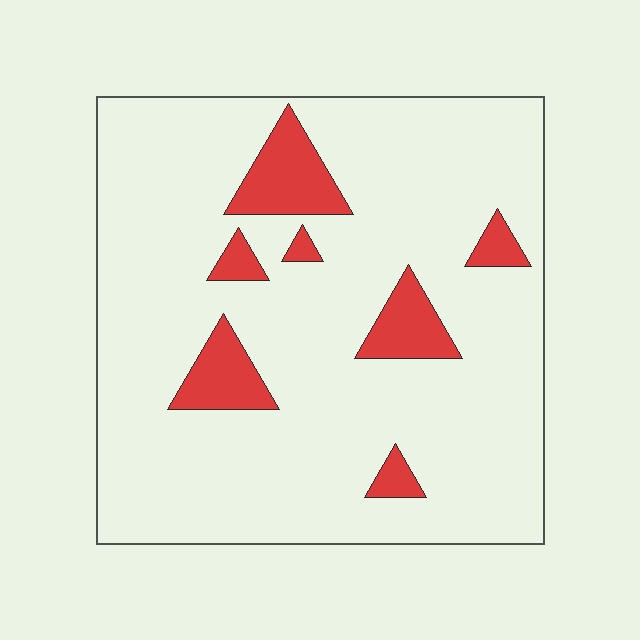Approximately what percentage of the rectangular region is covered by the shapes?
Approximately 10%.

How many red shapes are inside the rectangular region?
7.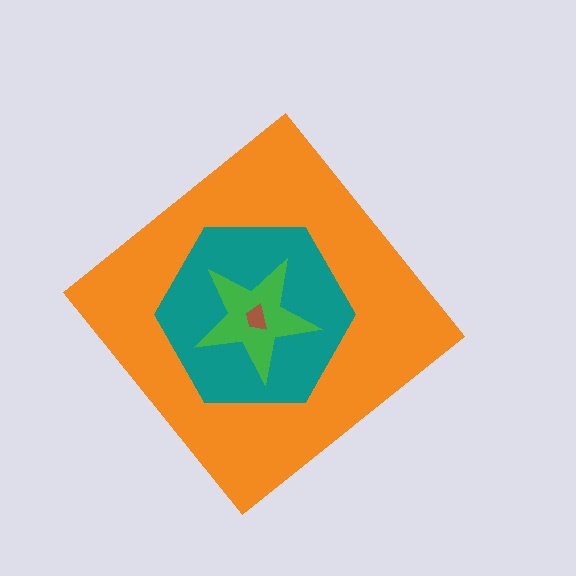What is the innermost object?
The brown trapezoid.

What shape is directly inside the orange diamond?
The teal hexagon.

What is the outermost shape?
The orange diamond.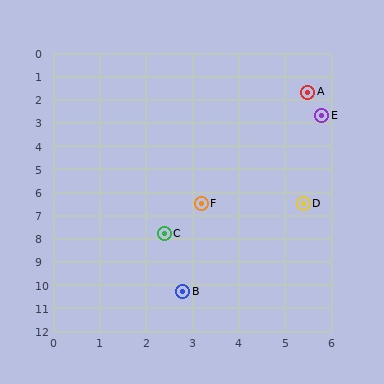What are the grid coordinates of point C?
Point C is at approximately (2.4, 7.8).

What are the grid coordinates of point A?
Point A is at approximately (5.5, 1.7).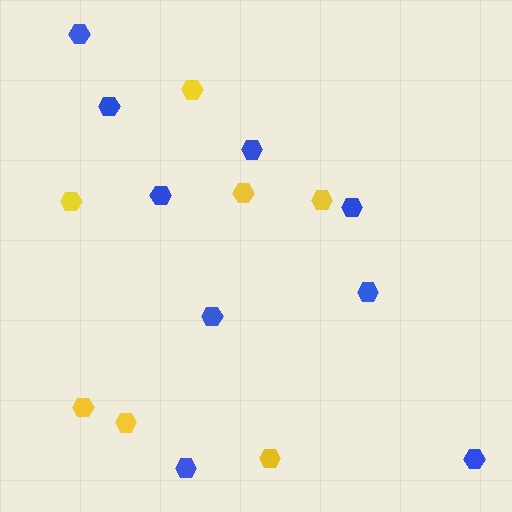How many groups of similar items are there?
There are 2 groups: one group of blue hexagons (9) and one group of yellow hexagons (7).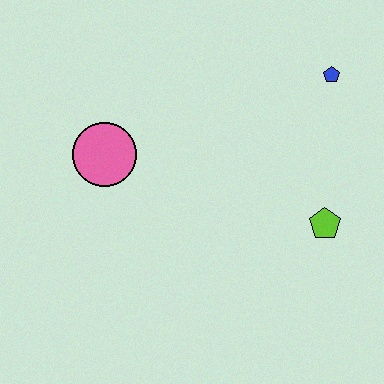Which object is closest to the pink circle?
The lime pentagon is closest to the pink circle.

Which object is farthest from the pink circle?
The blue pentagon is farthest from the pink circle.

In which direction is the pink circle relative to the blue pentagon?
The pink circle is to the left of the blue pentagon.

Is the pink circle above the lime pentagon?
Yes